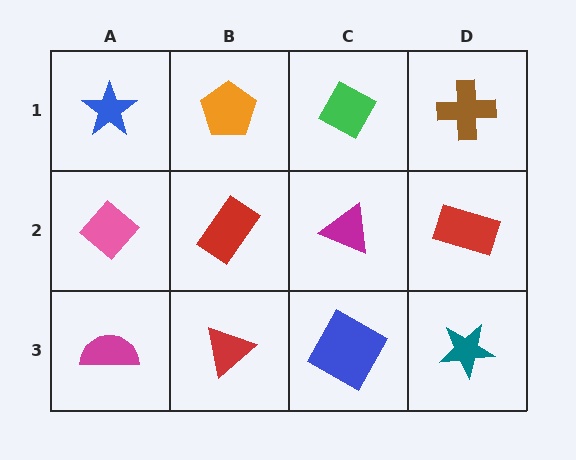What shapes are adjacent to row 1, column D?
A red rectangle (row 2, column D), a green diamond (row 1, column C).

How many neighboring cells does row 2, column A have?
3.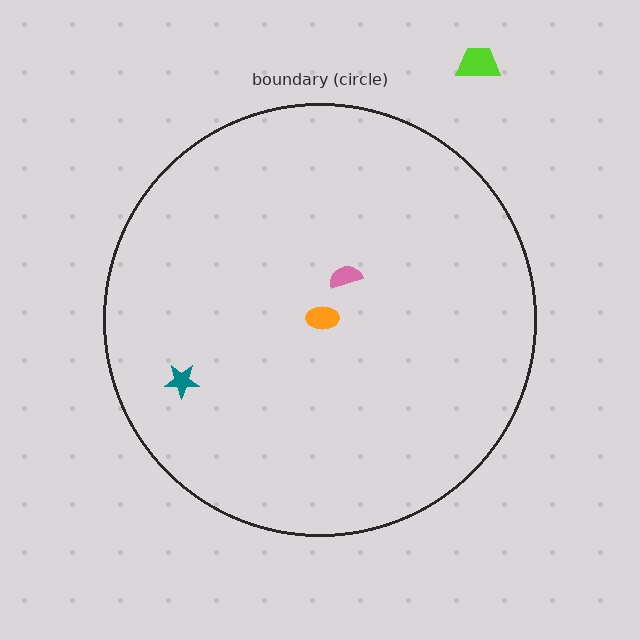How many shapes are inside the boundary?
3 inside, 1 outside.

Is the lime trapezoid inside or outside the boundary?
Outside.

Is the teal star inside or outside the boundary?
Inside.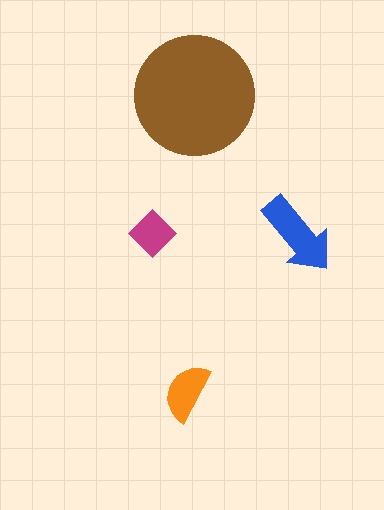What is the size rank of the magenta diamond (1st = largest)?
4th.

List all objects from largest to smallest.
The brown circle, the blue arrow, the orange semicircle, the magenta diamond.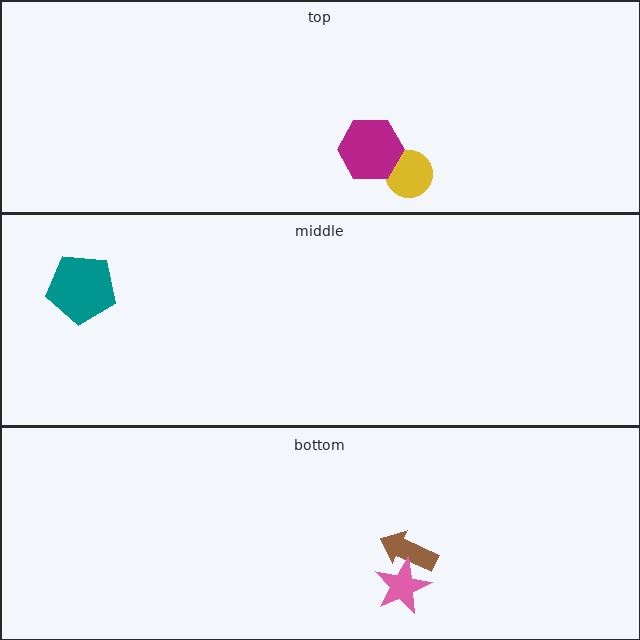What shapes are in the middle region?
The teal pentagon.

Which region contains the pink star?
The bottom region.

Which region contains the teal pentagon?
The middle region.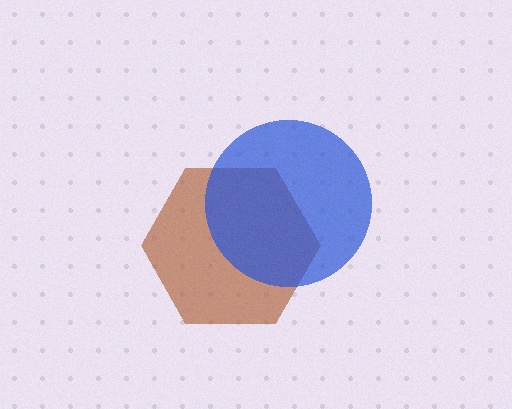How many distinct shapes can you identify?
There are 2 distinct shapes: a brown hexagon, a blue circle.